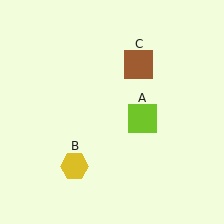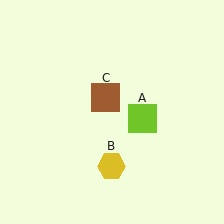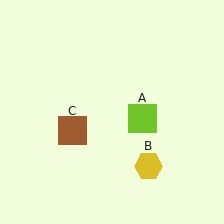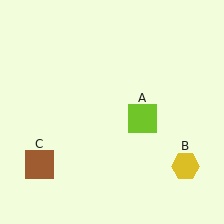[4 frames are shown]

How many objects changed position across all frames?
2 objects changed position: yellow hexagon (object B), brown square (object C).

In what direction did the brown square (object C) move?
The brown square (object C) moved down and to the left.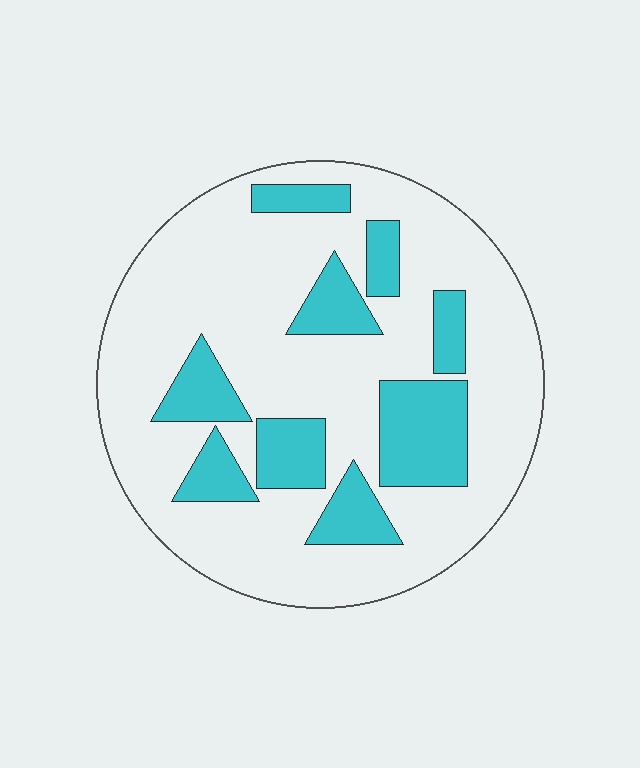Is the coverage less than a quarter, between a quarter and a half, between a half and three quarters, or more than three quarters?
Less than a quarter.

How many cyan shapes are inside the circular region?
9.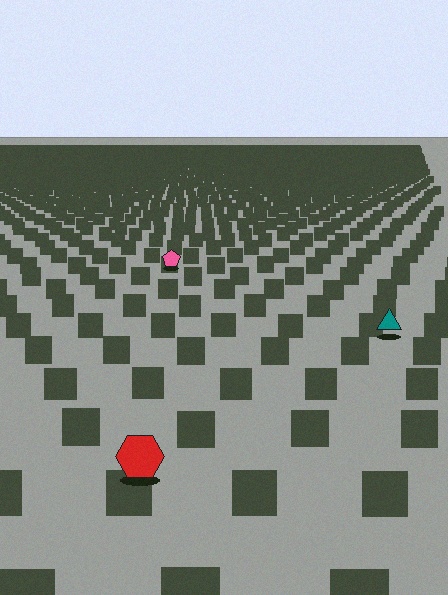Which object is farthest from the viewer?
The pink pentagon is farthest from the viewer. It appears smaller and the ground texture around it is denser.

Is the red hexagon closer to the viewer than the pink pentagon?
Yes. The red hexagon is closer — you can tell from the texture gradient: the ground texture is coarser near it.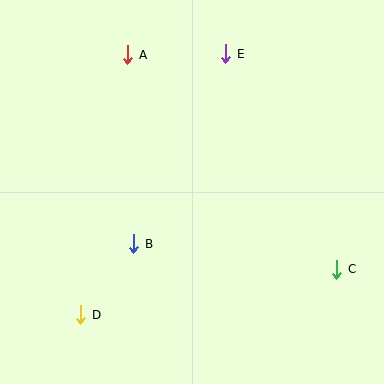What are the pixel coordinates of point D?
Point D is at (81, 315).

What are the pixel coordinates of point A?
Point A is at (128, 55).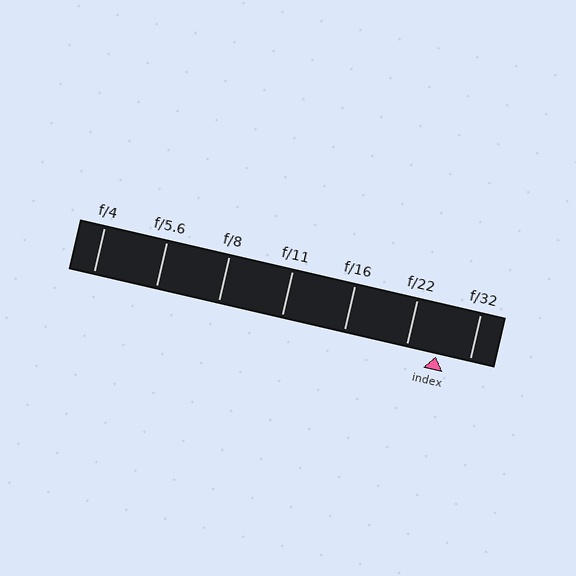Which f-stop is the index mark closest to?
The index mark is closest to f/22.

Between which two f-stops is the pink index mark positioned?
The index mark is between f/22 and f/32.